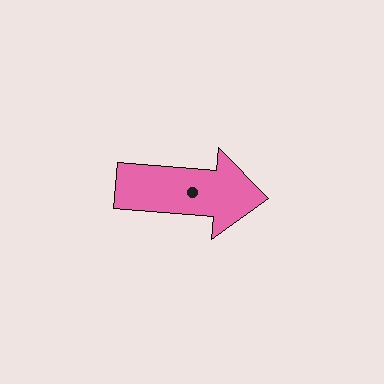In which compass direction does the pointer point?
East.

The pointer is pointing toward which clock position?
Roughly 3 o'clock.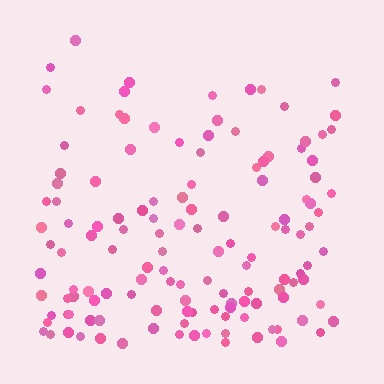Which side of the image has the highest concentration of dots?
The bottom.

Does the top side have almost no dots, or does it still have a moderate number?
Still a moderate number, just noticeably fewer than the bottom.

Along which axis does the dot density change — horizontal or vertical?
Vertical.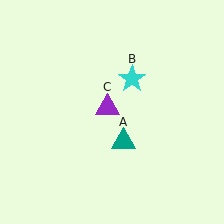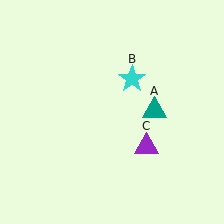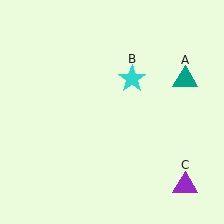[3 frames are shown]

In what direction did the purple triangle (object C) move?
The purple triangle (object C) moved down and to the right.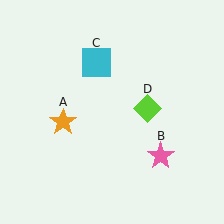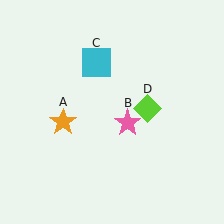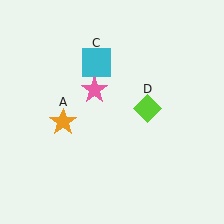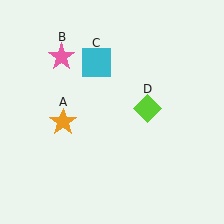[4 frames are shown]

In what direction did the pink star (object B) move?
The pink star (object B) moved up and to the left.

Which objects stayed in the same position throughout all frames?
Orange star (object A) and cyan square (object C) and lime diamond (object D) remained stationary.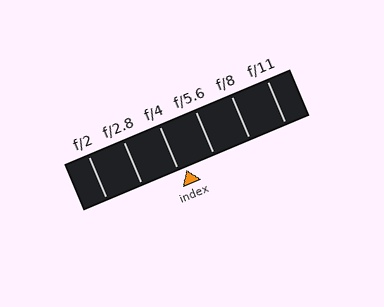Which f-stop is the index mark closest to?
The index mark is closest to f/4.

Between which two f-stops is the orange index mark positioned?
The index mark is between f/4 and f/5.6.